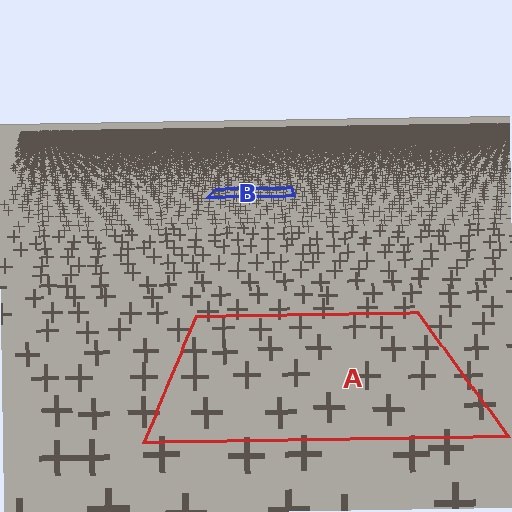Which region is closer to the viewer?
Region A is closer. The texture elements there are larger and more spread out.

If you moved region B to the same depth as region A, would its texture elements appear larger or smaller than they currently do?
They would appear larger. At a closer depth, the same texture elements are projected at a bigger on-screen size.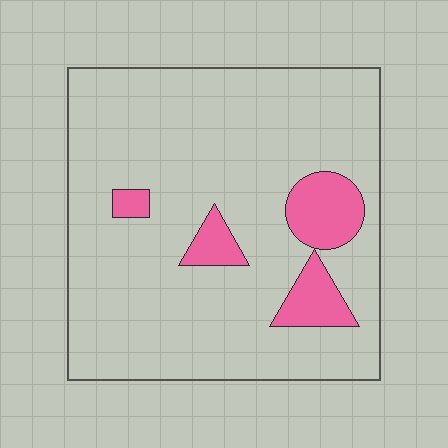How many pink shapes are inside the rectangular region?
4.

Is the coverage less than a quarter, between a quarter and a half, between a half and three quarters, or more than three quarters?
Less than a quarter.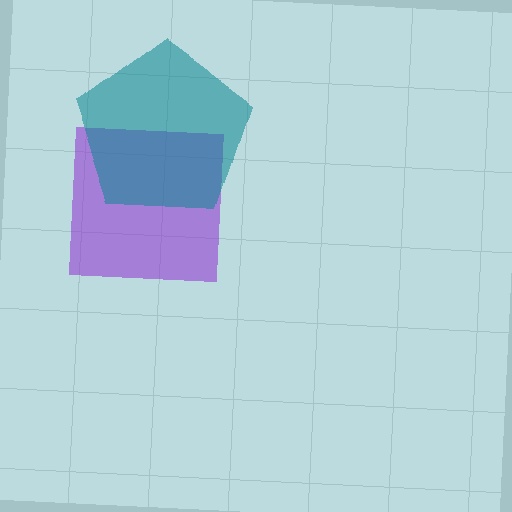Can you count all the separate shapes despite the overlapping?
Yes, there are 2 separate shapes.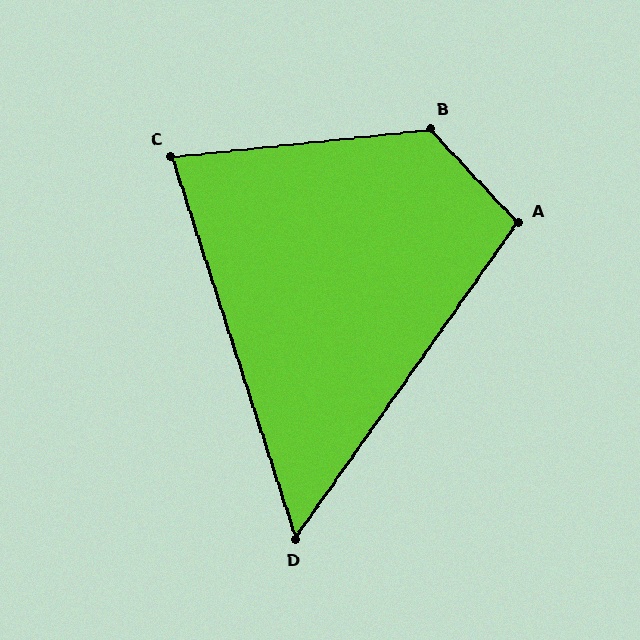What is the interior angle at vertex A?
Approximately 102 degrees (obtuse).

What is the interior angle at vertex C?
Approximately 78 degrees (acute).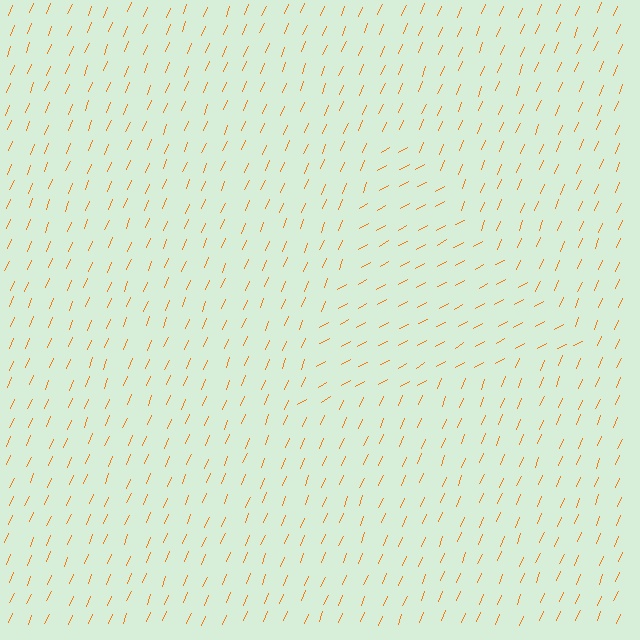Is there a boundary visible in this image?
Yes, there is a texture boundary formed by a change in line orientation.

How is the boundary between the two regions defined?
The boundary is defined purely by a change in line orientation (approximately 39 degrees difference). All lines are the same color and thickness.